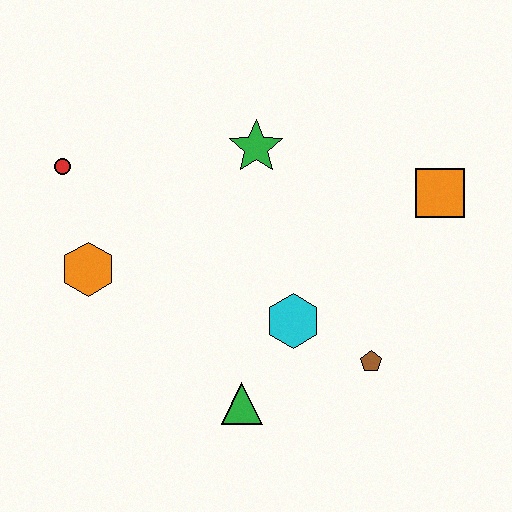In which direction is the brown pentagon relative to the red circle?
The brown pentagon is to the right of the red circle.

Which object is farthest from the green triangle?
The red circle is farthest from the green triangle.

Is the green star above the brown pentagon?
Yes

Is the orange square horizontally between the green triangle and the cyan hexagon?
No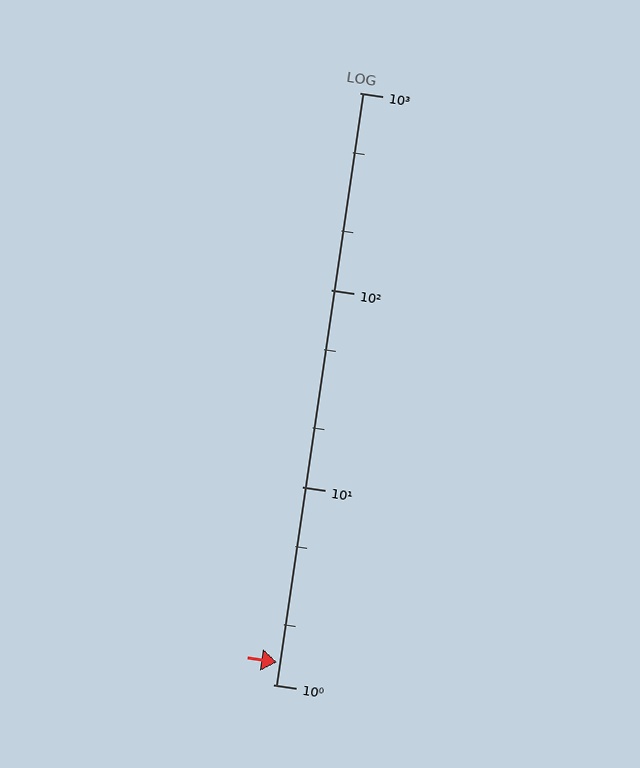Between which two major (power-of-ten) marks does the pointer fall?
The pointer is between 1 and 10.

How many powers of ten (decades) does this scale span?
The scale spans 3 decades, from 1 to 1000.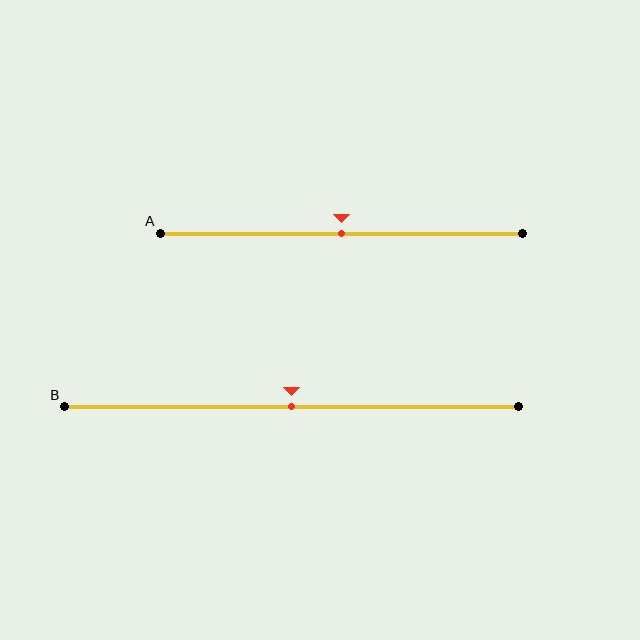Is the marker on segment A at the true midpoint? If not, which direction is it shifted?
Yes, the marker on segment A is at the true midpoint.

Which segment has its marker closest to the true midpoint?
Segment A has its marker closest to the true midpoint.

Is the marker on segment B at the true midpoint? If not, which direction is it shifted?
Yes, the marker on segment B is at the true midpoint.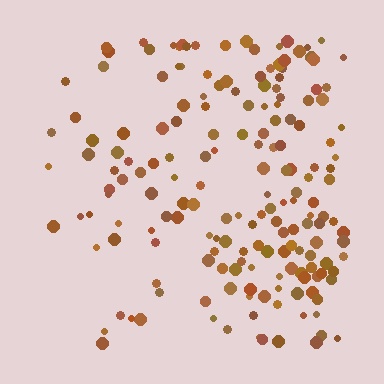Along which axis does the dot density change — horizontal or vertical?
Horizontal.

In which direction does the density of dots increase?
From left to right, with the right side densest.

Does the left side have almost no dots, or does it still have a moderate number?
Still a moderate number, just noticeably fewer than the right.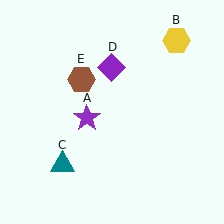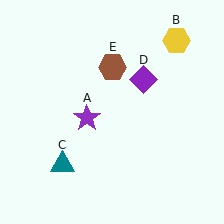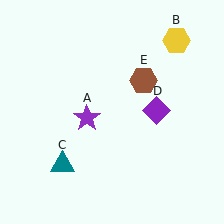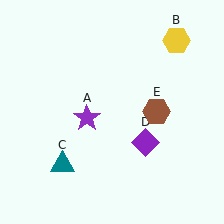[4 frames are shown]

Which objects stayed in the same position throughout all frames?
Purple star (object A) and yellow hexagon (object B) and teal triangle (object C) remained stationary.